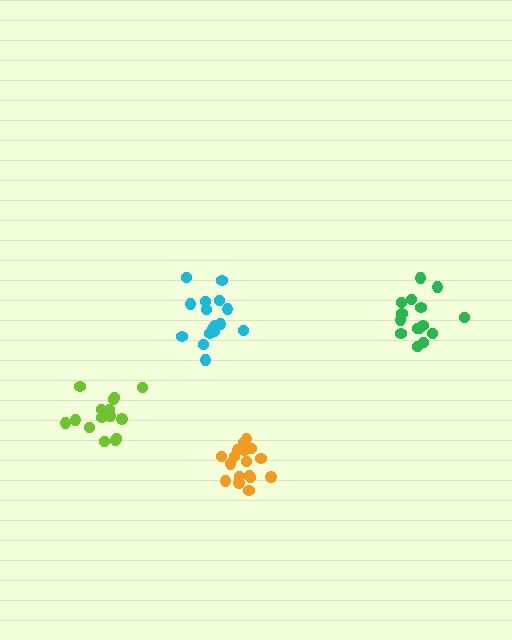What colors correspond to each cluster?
The clusters are colored: green, cyan, orange, lime.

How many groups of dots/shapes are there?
There are 4 groups.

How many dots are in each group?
Group 1: 15 dots, Group 2: 16 dots, Group 3: 18 dots, Group 4: 15 dots (64 total).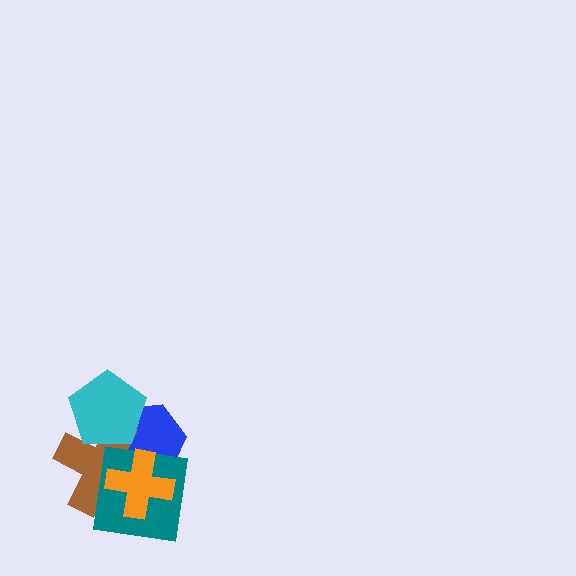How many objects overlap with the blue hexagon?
4 objects overlap with the blue hexagon.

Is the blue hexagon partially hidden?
Yes, it is partially covered by another shape.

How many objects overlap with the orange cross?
3 objects overlap with the orange cross.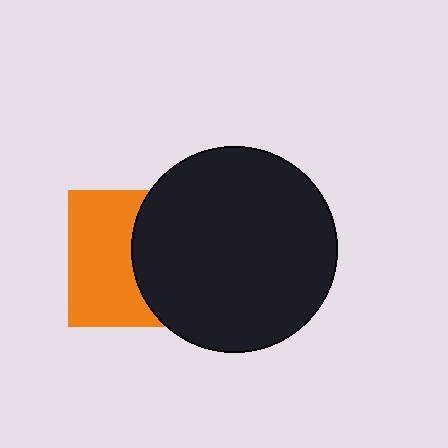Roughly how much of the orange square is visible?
About half of it is visible (roughly 52%).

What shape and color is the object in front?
The object in front is a black circle.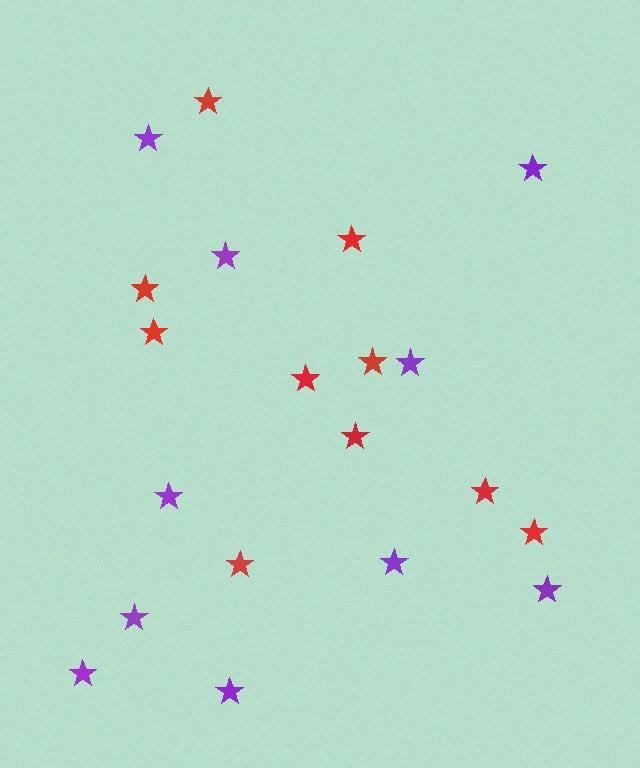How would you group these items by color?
There are 2 groups: one group of red stars (10) and one group of purple stars (10).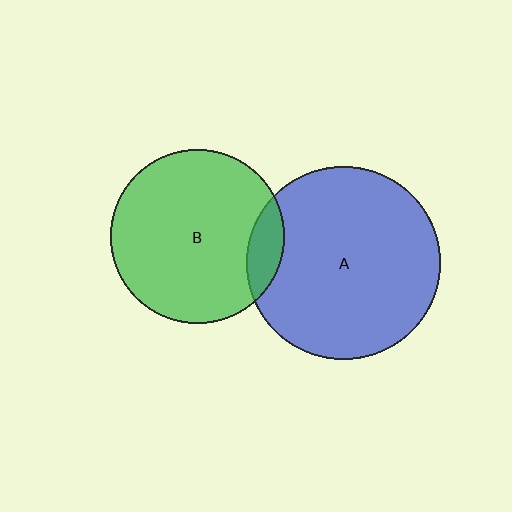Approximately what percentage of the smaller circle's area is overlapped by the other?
Approximately 10%.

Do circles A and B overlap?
Yes.